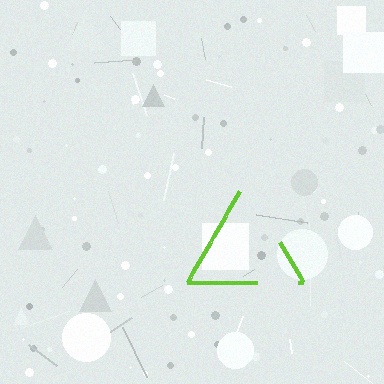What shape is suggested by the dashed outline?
The dashed outline suggests a triangle.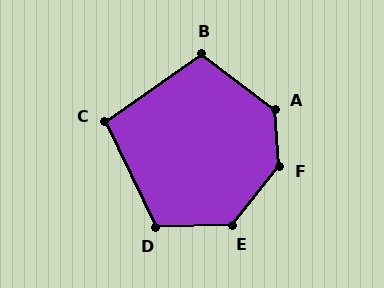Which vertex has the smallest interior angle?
C, at approximately 99 degrees.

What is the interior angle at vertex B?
Approximately 108 degrees (obtuse).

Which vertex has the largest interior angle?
F, at approximately 137 degrees.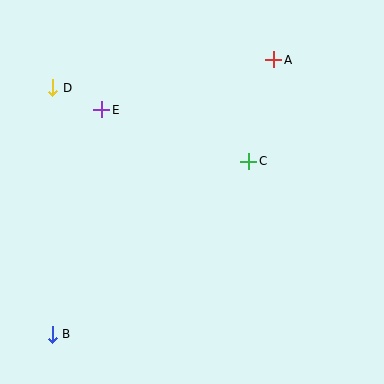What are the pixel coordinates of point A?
Point A is at (274, 60).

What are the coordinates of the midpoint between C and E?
The midpoint between C and E is at (175, 136).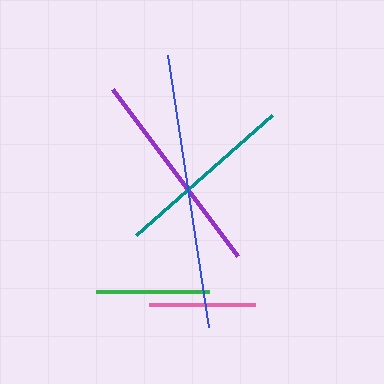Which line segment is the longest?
The blue line is the longest at approximately 275 pixels.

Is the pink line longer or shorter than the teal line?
The teal line is longer than the pink line.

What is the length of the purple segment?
The purple segment is approximately 209 pixels long.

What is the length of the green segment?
The green segment is approximately 113 pixels long.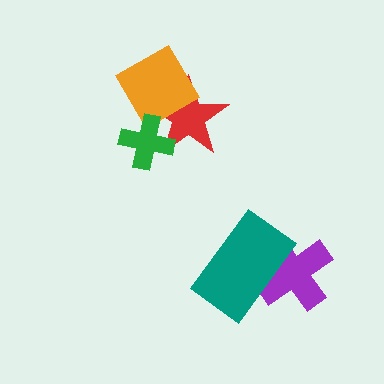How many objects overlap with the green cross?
2 objects overlap with the green cross.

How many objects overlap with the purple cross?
1 object overlaps with the purple cross.